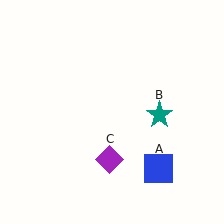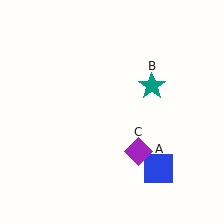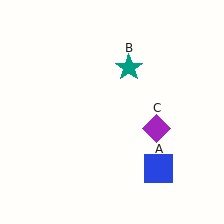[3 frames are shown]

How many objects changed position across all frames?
2 objects changed position: teal star (object B), purple diamond (object C).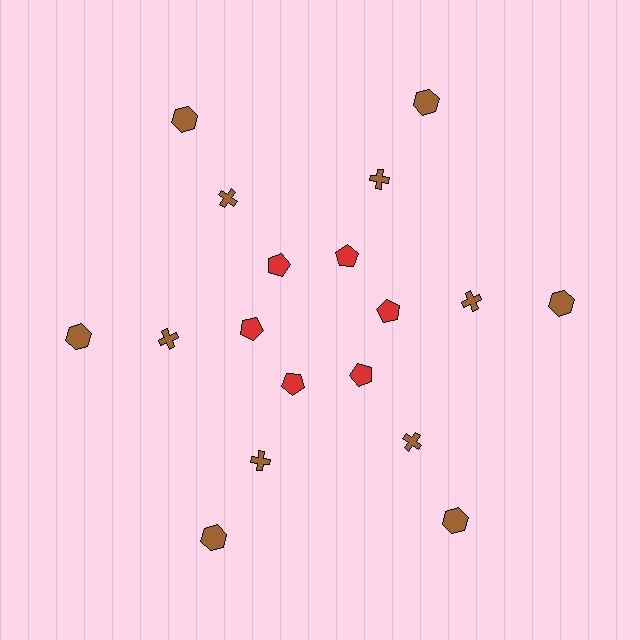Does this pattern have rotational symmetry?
Yes, this pattern has 6-fold rotational symmetry. It looks the same after rotating 60 degrees around the center.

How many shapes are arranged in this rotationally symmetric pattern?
There are 18 shapes, arranged in 6 groups of 3.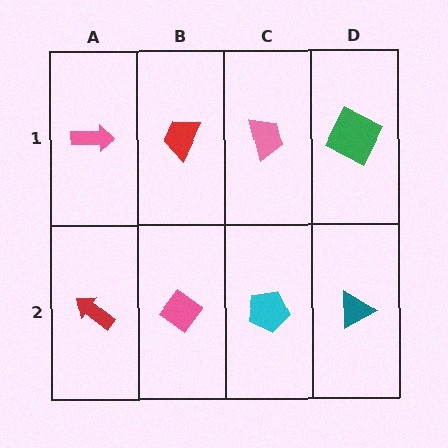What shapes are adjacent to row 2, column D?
A green square (row 1, column D), a cyan pentagon (row 2, column C).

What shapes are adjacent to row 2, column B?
A red trapezoid (row 1, column B), a red arrow (row 2, column A), a cyan pentagon (row 2, column C).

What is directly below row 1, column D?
A teal triangle.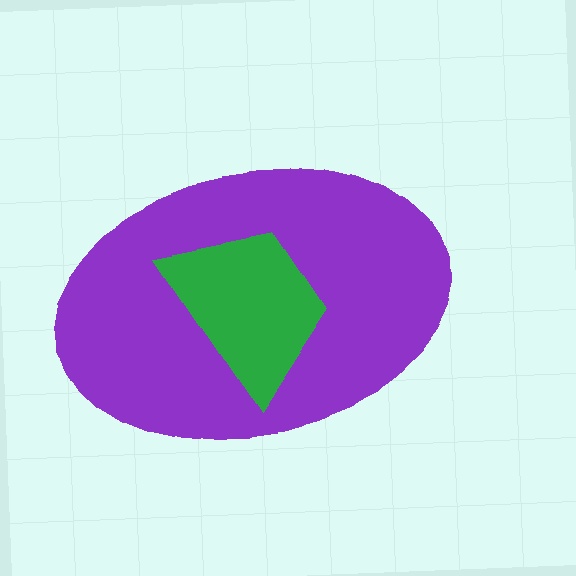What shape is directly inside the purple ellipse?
The green trapezoid.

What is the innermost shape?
The green trapezoid.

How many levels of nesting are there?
2.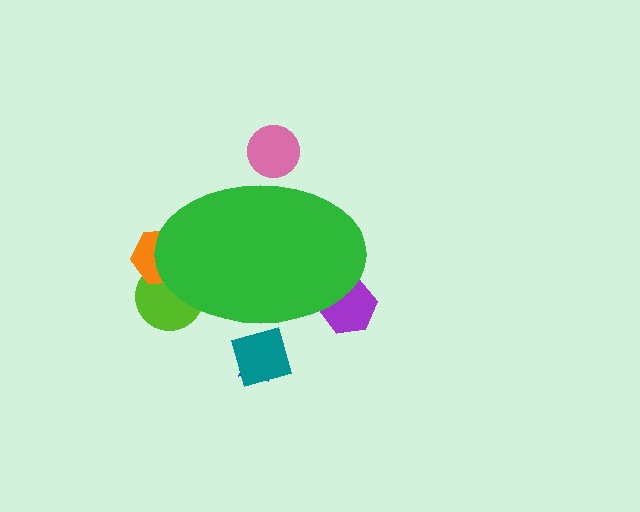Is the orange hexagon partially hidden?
Yes, the orange hexagon is partially hidden behind the green ellipse.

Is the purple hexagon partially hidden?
Yes, the purple hexagon is partially hidden behind the green ellipse.